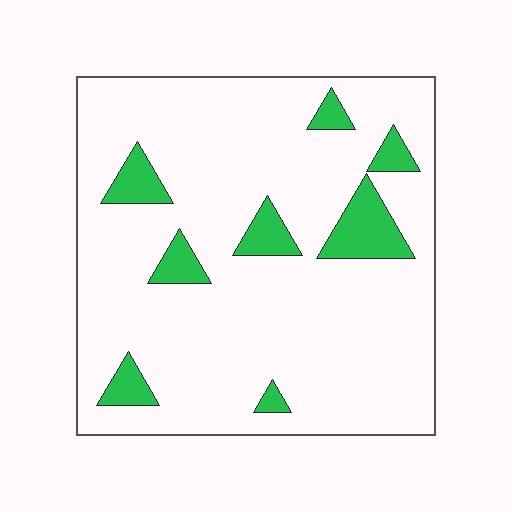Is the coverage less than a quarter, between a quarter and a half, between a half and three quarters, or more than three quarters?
Less than a quarter.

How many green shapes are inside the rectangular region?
8.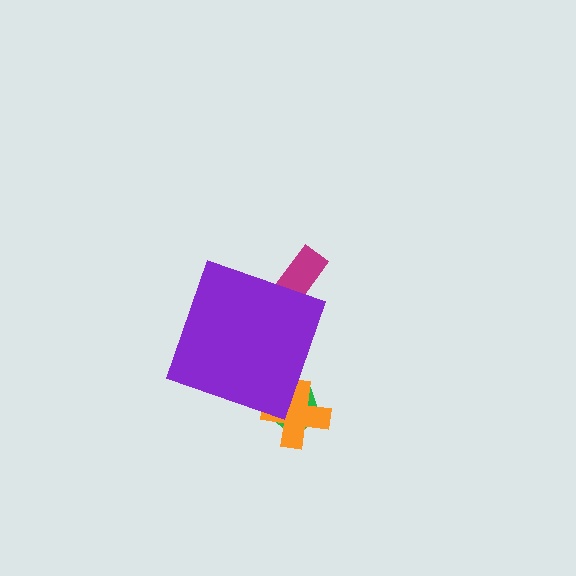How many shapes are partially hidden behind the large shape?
3 shapes are partially hidden.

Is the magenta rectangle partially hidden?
Yes, the magenta rectangle is partially hidden behind the purple diamond.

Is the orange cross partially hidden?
Yes, the orange cross is partially hidden behind the purple diamond.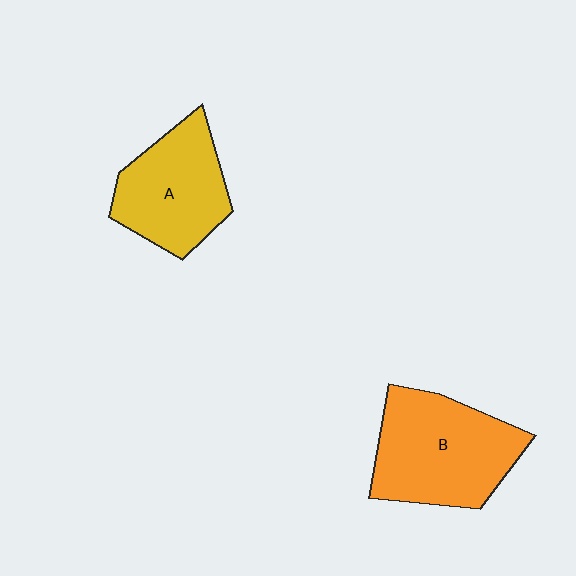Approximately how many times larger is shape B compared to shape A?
Approximately 1.2 times.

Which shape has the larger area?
Shape B (orange).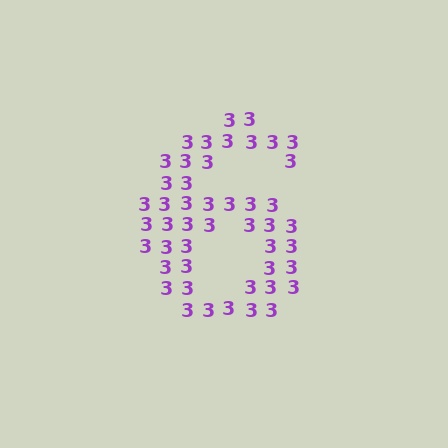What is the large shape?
The large shape is the digit 6.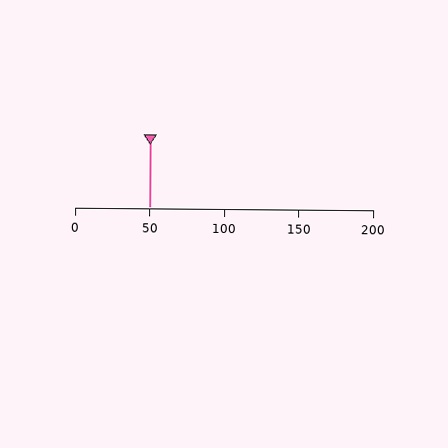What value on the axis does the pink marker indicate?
The marker indicates approximately 50.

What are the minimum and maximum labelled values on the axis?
The axis runs from 0 to 200.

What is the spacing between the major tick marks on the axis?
The major ticks are spaced 50 apart.